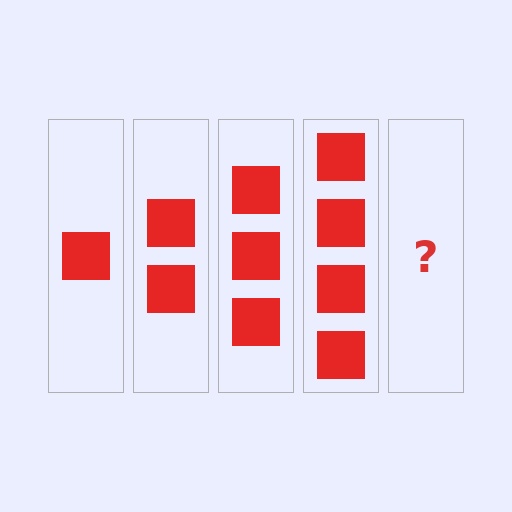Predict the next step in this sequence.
The next step is 5 squares.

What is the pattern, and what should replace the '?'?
The pattern is that each step adds one more square. The '?' should be 5 squares.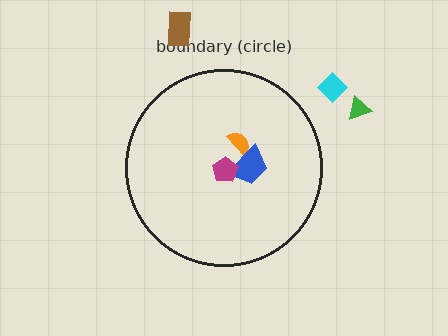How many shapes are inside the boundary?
3 inside, 3 outside.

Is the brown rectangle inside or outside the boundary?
Outside.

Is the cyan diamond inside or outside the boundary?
Outside.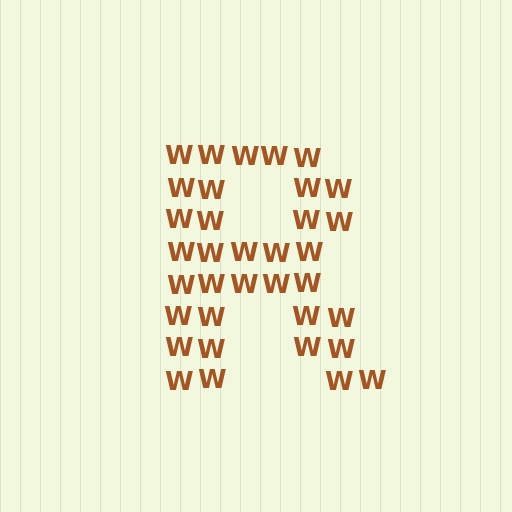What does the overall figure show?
The overall figure shows the letter R.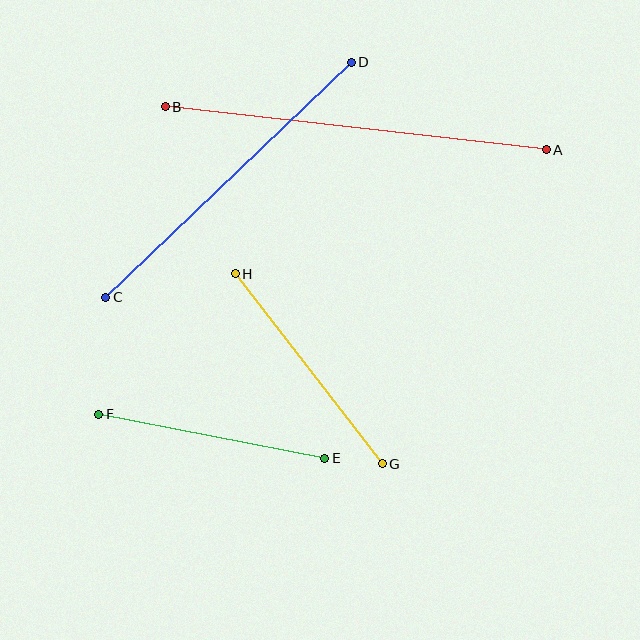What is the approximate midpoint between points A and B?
The midpoint is at approximately (356, 128) pixels.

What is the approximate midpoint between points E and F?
The midpoint is at approximately (212, 436) pixels.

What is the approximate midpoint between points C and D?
The midpoint is at approximately (228, 180) pixels.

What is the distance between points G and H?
The distance is approximately 240 pixels.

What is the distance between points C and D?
The distance is approximately 339 pixels.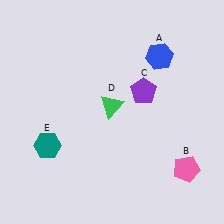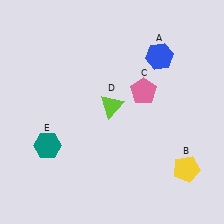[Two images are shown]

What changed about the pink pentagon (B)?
In Image 1, B is pink. In Image 2, it changed to yellow.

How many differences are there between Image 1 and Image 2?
There are 3 differences between the two images.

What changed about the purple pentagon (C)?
In Image 1, C is purple. In Image 2, it changed to pink.